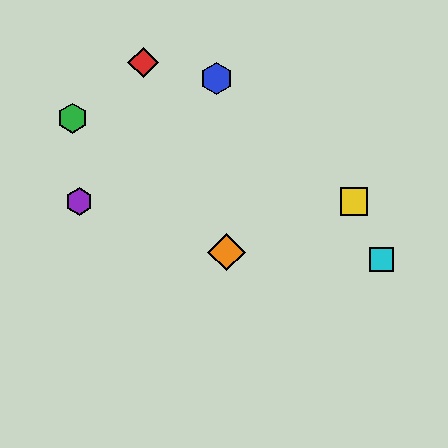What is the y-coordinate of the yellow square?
The yellow square is at y≈202.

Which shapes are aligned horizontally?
The yellow square, the purple hexagon are aligned horizontally.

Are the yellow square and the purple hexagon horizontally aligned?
Yes, both are at y≈202.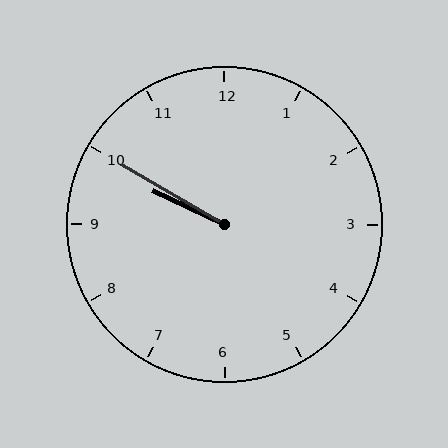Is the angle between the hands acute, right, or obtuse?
It is acute.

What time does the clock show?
9:50.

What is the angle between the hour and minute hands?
Approximately 5 degrees.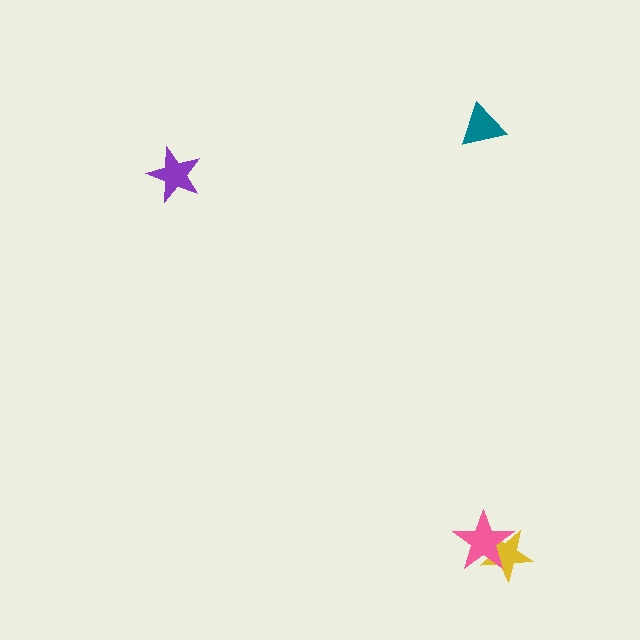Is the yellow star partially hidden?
Yes, it is partially covered by another shape.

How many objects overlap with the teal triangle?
0 objects overlap with the teal triangle.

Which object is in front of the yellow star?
The pink star is in front of the yellow star.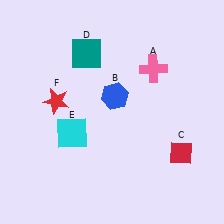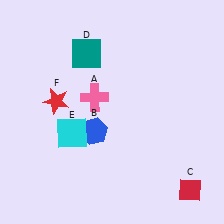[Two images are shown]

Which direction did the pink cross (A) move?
The pink cross (A) moved left.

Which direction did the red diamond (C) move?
The red diamond (C) moved down.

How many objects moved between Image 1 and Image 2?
3 objects moved between the two images.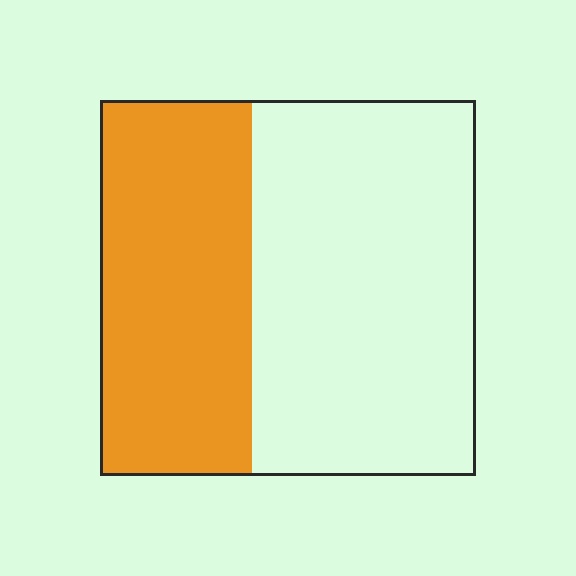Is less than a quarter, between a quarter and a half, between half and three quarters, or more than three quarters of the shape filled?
Between a quarter and a half.